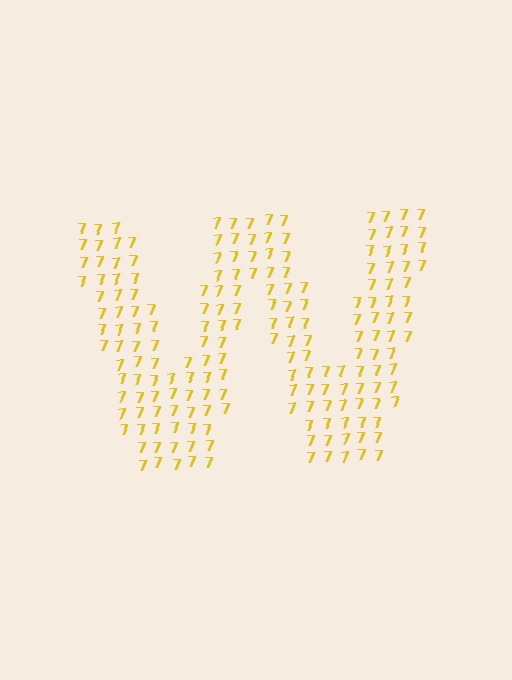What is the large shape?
The large shape is the letter W.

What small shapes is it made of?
It is made of small digit 7's.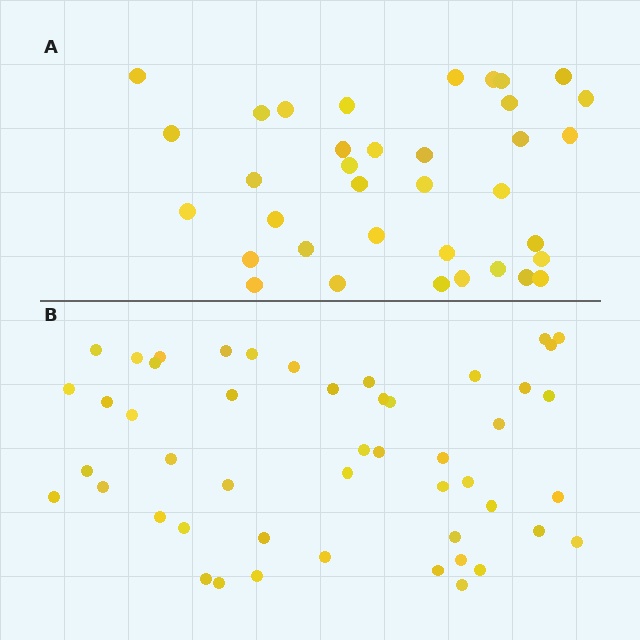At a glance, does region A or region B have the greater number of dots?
Region B (the bottom region) has more dots.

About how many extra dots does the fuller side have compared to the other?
Region B has approximately 15 more dots than region A.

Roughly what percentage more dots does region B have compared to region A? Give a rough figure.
About 35% more.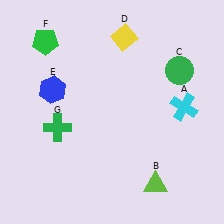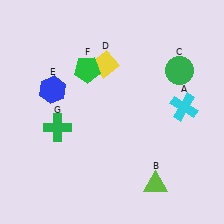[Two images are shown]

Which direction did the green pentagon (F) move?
The green pentagon (F) moved right.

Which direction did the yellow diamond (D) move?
The yellow diamond (D) moved down.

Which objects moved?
The objects that moved are: the yellow diamond (D), the green pentagon (F).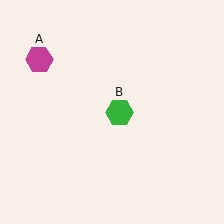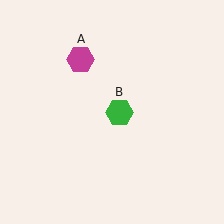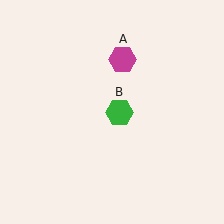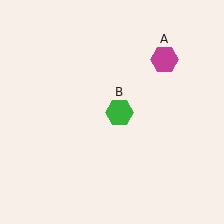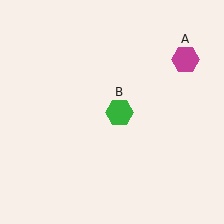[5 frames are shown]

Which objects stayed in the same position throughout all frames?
Green hexagon (object B) remained stationary.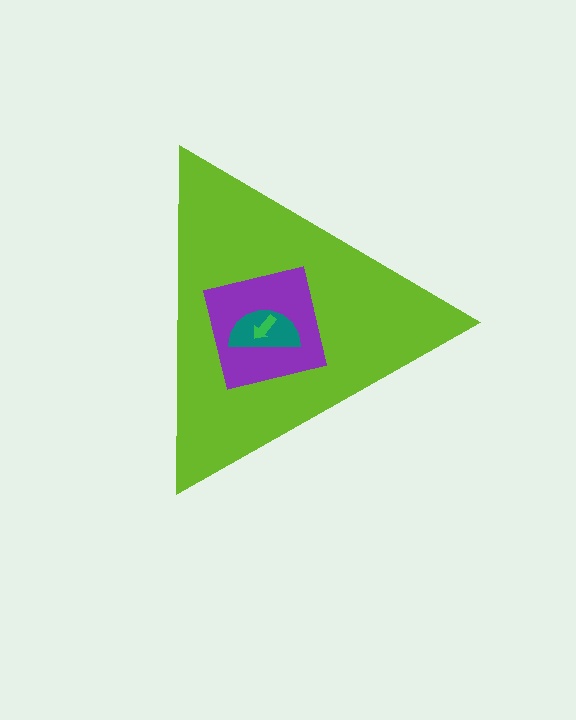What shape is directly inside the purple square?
The teal semicircle.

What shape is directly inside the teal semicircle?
The green arrow.